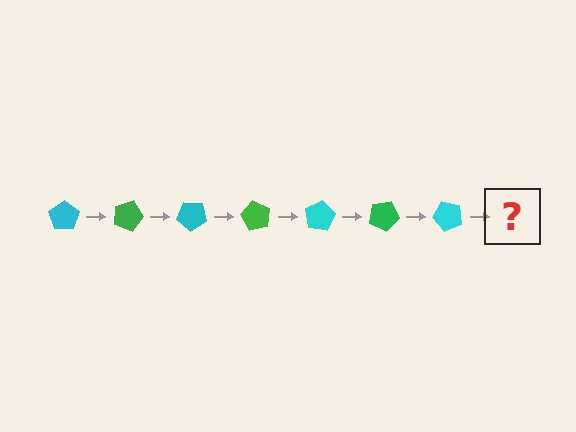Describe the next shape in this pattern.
It should be a green pentagon, rotated 140 degrees from the start.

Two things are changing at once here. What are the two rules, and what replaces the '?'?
The two rules are that it rotates 20 degrees each step and the color cycles through cyan and green. The '?' should be a green pentagon, rotated 140 degrees from the start.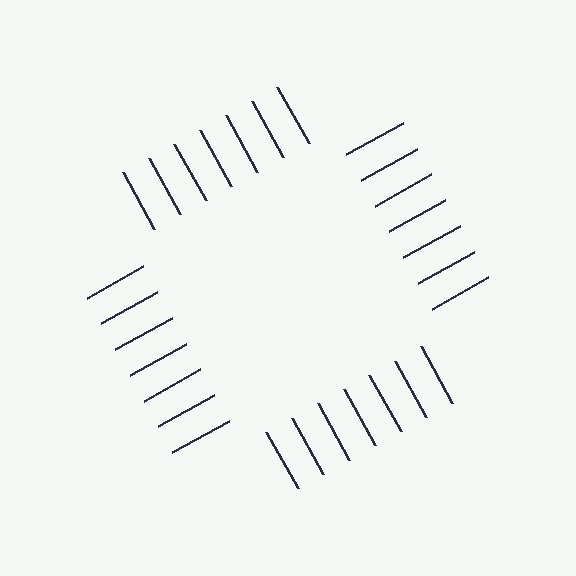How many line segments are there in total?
28 — 7 along each of the 4 edges.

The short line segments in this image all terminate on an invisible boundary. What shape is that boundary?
An illusory square — the line segments terminate on its edges but no continuous stroke is drawn.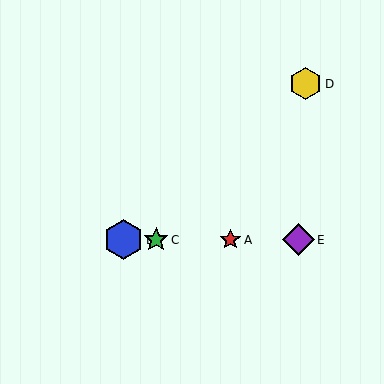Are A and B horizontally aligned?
Yes, both are at y≈240.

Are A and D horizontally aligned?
No, A is at y≈240 and D is at y≈84.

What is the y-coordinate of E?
Object E is at y≈240.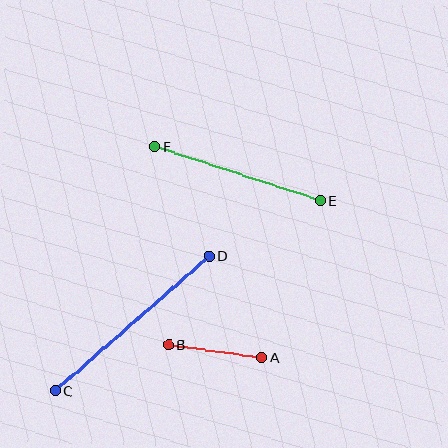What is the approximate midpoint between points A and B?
The midpoint is at approximately (215, 351) pixels.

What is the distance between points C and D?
The distance is approximately 205 pixels.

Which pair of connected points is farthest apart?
Points C and D are farthest apart.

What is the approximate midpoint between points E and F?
The midpoint is at approximately (237, 174) pixels.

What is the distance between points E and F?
The distance is approximately 174 pixels.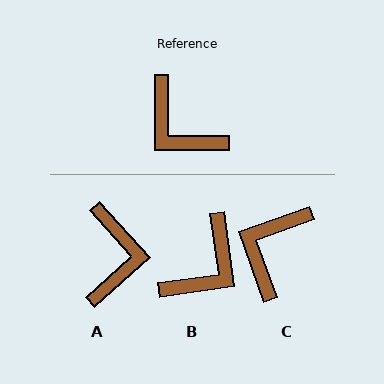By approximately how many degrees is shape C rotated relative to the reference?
Approximately 71 degrees clockwise.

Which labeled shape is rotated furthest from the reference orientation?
A, about 132 degrees away.